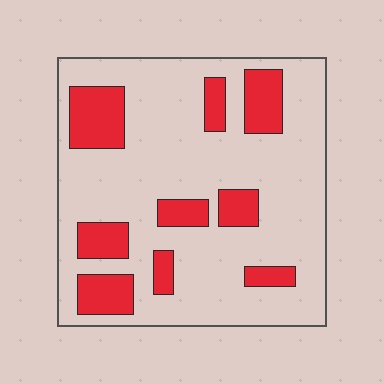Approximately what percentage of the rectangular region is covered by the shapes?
Approximately 25%.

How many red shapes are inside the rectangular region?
9.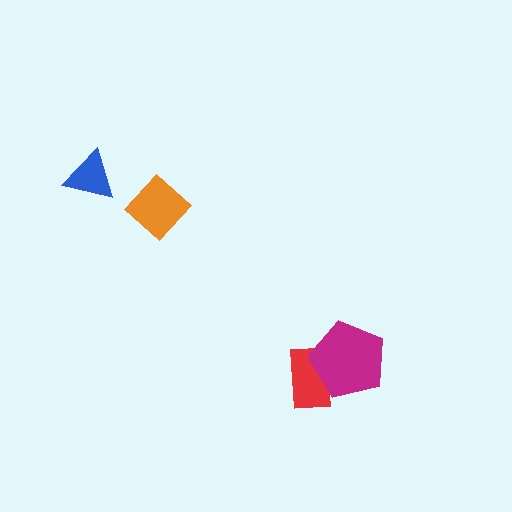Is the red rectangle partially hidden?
Yes, it is partially covered by another shape.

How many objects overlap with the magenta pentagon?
1 object overlaps with the magenta pentagon.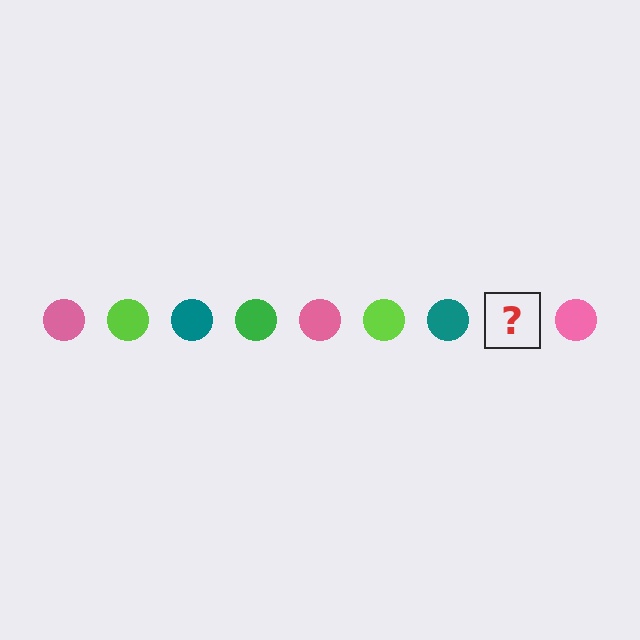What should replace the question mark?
The question mark should be replaced with a green circle.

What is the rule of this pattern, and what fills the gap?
The rule is that the pattern cycles through pink, lime, teal, green circles. The gap should be filled with a green circle.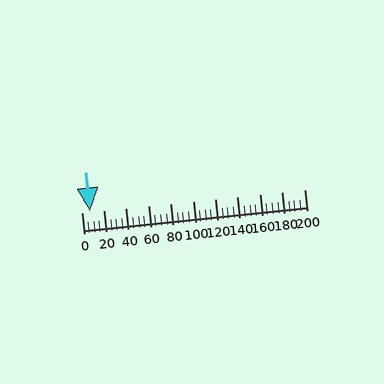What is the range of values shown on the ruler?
The ruler shows values from 0 to 200.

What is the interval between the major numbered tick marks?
The major tick marks are spaced 20 units apart.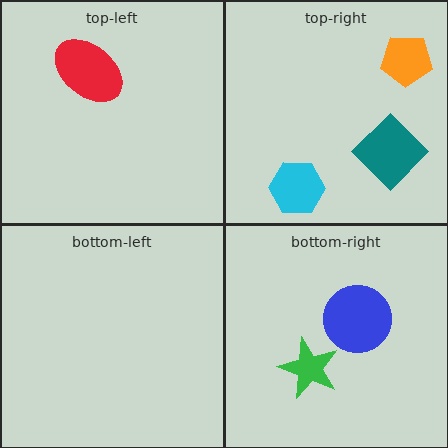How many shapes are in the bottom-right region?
2.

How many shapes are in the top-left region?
1.